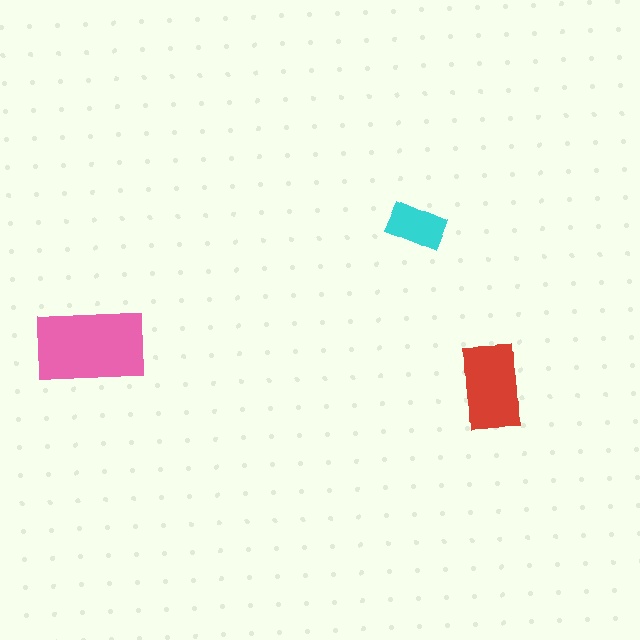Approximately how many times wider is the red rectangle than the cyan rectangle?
About 1.5 times wider.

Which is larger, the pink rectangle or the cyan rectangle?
The pink one.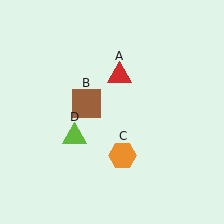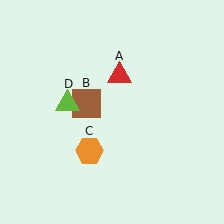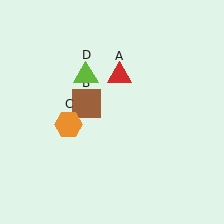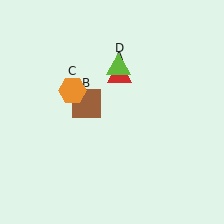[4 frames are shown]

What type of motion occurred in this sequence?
The orange hexagon (object C), lime triangle (object D) rotated clockwise around the center of the scene.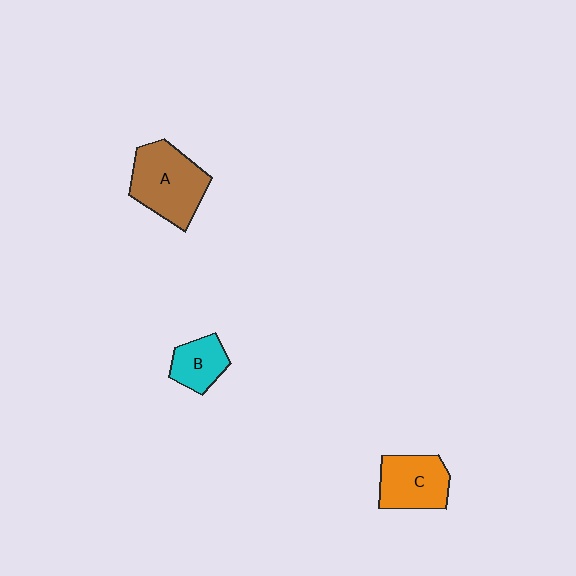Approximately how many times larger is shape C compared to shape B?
Approximately 1.5 times.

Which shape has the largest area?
Shape A (brown).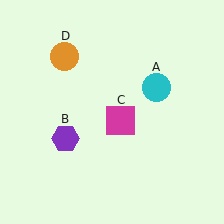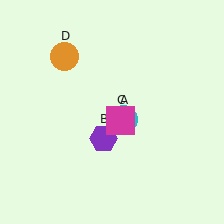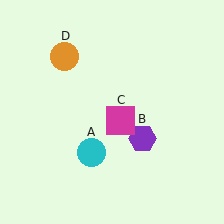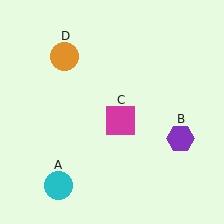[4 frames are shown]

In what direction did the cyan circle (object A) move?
The cyan circle (object A) moved down and to the left.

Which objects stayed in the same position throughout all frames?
Magenta square (object C) and orange circle (object D) remained stationary.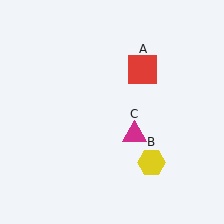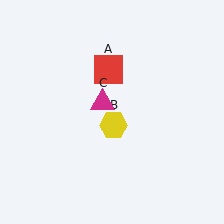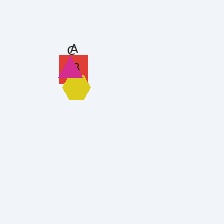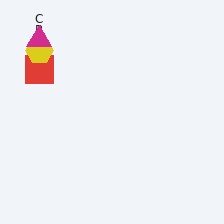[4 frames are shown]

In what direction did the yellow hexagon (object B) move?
The yellow hexagon (object B) moved up and to the left.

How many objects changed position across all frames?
3 objects changed position: red square (object A), yellow hexagon (object B), magenta triangle (object C).